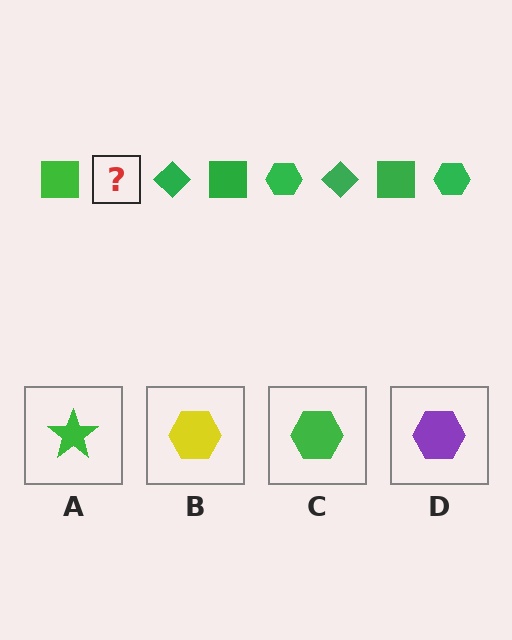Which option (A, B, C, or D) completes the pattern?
C.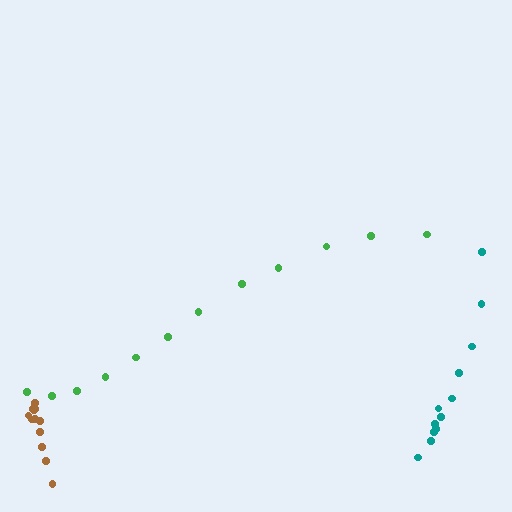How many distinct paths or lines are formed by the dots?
There are 3 distinct paths.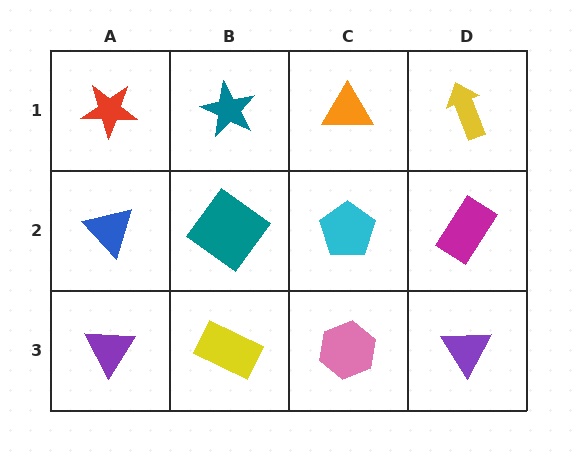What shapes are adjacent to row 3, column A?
A blue triangle (row 2, column A), a yellow rectangle (row 3, column B).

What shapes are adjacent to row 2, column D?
A yellow arrow (row 1, column D), a purple triangle (row 3, column D), a cyan pentagon (row 2, column C).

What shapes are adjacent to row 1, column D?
A magenta rectangle (row 2, column D), an orange triangle (row 1, column C).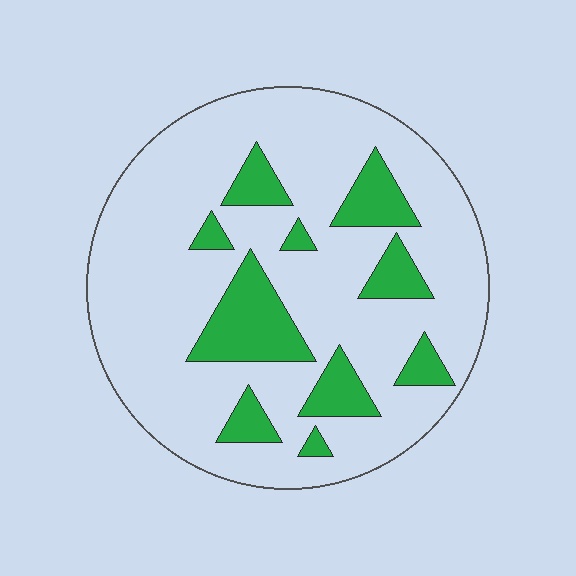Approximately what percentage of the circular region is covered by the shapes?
Approximately 20%.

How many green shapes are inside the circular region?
10.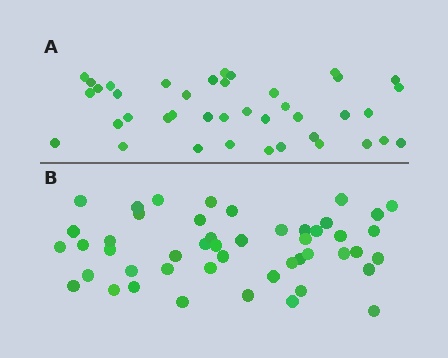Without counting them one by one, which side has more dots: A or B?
Region B (the bottom region) has more dots.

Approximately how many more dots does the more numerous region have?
Region B has roughly 8 or so more dots than region A.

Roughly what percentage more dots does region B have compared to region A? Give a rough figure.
About 20% more.